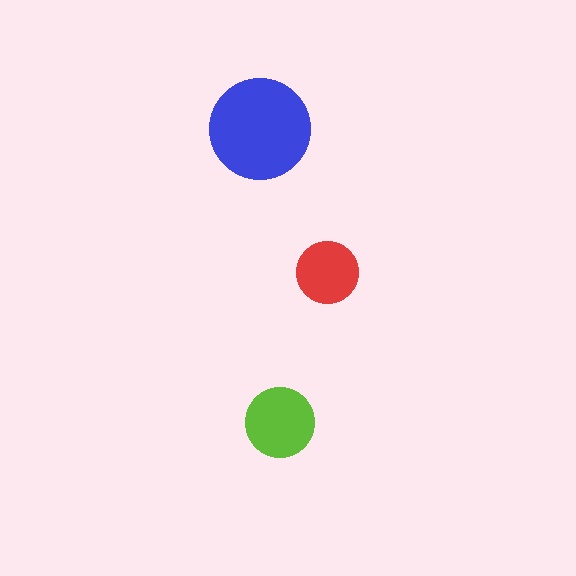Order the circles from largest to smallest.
the blue one, the lime one, the red one.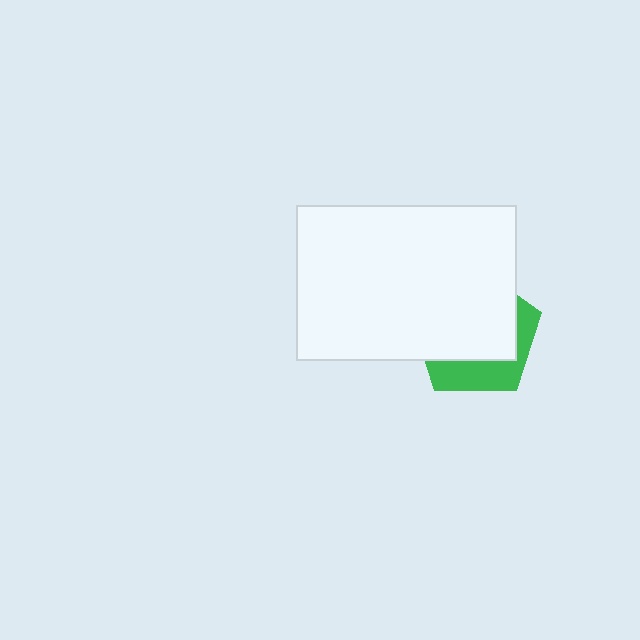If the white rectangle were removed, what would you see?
You would see the complete green pentagon.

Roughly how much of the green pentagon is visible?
A small part of it is visible (roughly 32%).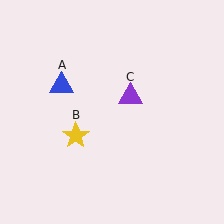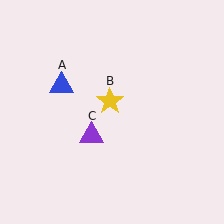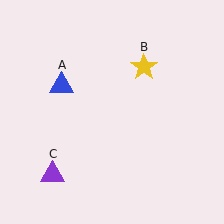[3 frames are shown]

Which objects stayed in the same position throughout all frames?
Blue triangle (object A) remained stationary.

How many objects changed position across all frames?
2 objects changed position: yellow star (object B), purple triangle (object C).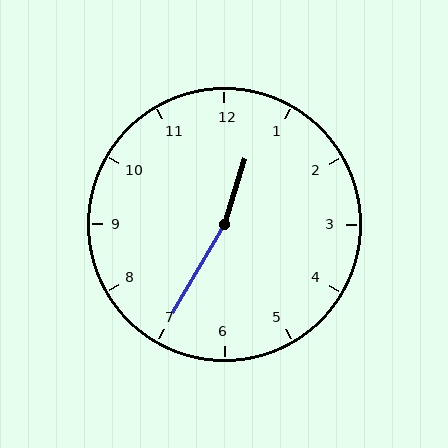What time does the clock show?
12:35.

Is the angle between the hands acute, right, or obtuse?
It is obtuse.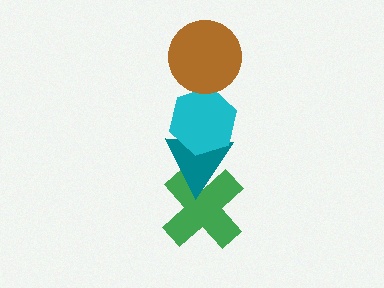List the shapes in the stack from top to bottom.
From top to bottom: the brown circle, the cyan hexagon, the teal triangle, the green cross.